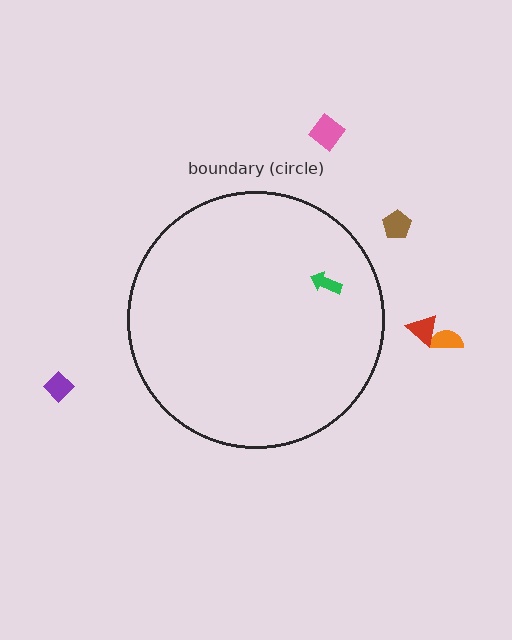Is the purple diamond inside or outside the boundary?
Outside.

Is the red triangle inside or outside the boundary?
Outside.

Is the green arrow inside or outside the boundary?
Inside.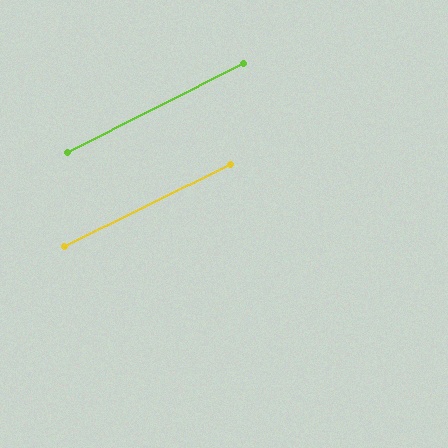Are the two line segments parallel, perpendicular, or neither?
Parallel — their directions differ by only 0.7°.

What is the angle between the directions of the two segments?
Approximately 1 degree.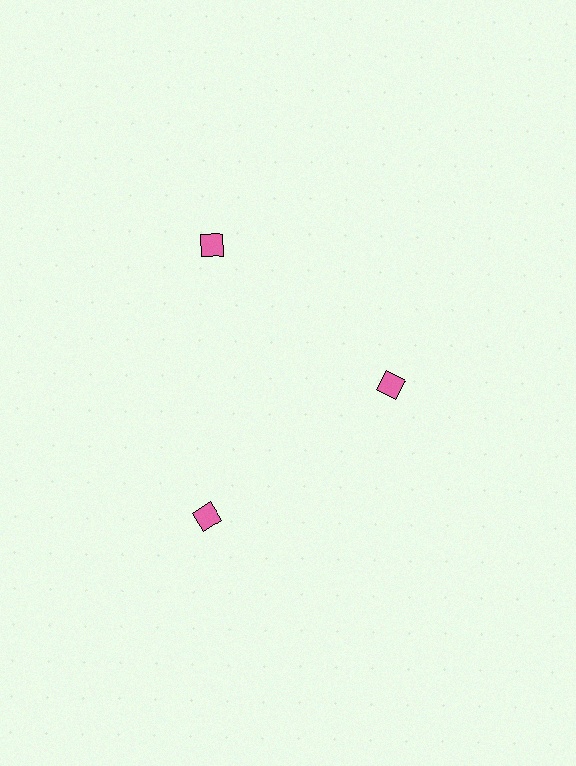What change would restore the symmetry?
The symmetry would be restored by moving it outward, back onto the ring so that all 3 diamonds sit at equal angles and equal distance from the center.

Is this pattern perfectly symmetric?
No. The 3 pink diamonds are arranged in a ring, but one element near the 3 o'clock position is pulled inward toward the center, breaking the 3-fold rotational symmetry.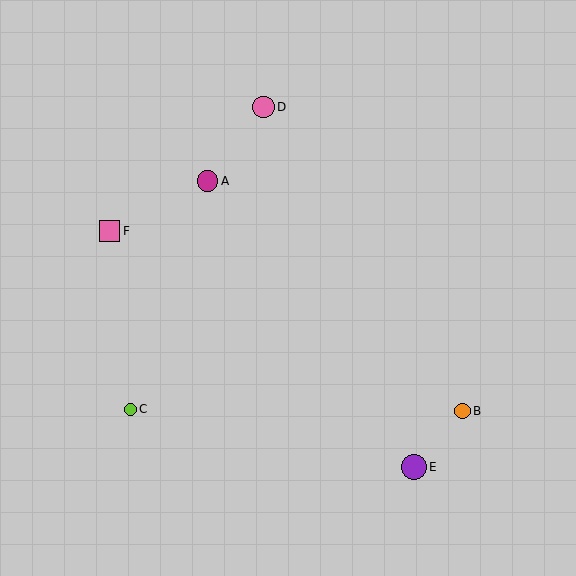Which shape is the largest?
The purple circle (labeled E) is the largest.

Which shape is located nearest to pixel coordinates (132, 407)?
The lime circle (labeled C) at (130, 409) is nearest to that location.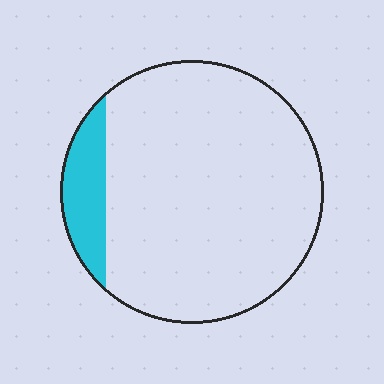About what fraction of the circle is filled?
About one eighth (1/8).